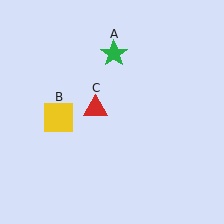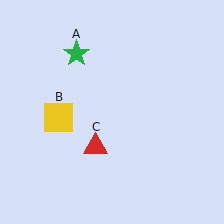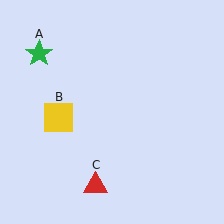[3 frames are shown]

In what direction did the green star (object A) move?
The green star (object A) moved left.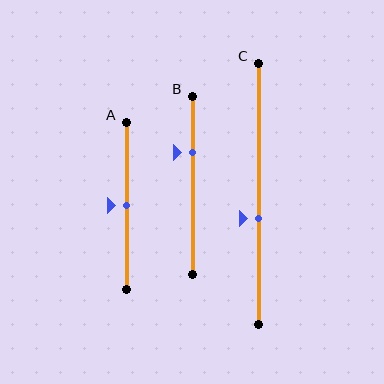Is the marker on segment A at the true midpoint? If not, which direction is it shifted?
Yes, the marker on segment A is at the true midpoint.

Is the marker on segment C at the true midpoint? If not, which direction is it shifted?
No, the marker on segment C is shifted downward by about 10% of the segment length.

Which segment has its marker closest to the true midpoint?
Segment A has its marker closest to the true midpoint.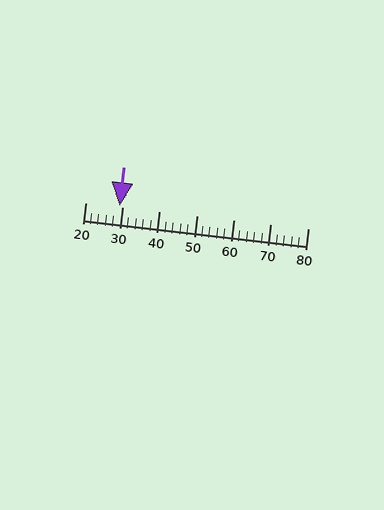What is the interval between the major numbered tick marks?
The major tick marks are spaced 10 units apart.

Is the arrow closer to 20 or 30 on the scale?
The arrow is closer to 30.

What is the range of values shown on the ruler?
The ruler shows values from 20 to 80.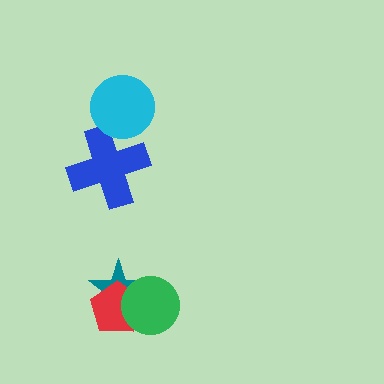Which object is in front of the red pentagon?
The green circle is in front of the red pentagon.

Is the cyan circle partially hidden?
No, no other shape covers it.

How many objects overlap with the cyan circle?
1 object overlaps with the cyan circle.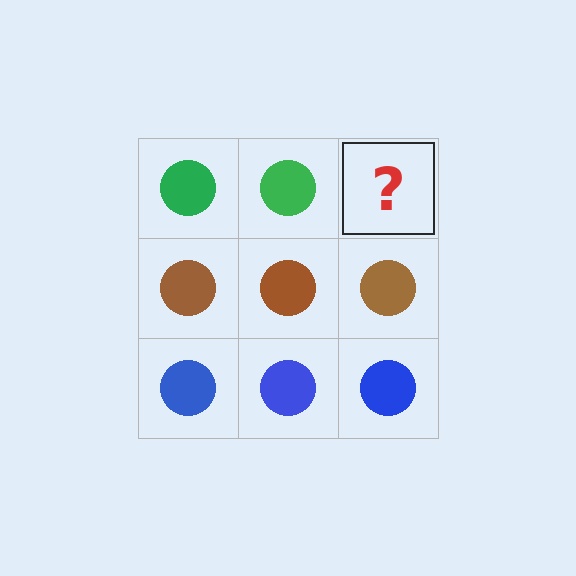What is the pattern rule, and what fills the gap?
The rule is that each row has a consistent color. The gap should be filled with a green circle.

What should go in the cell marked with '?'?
The missing cell should contain a green circle.